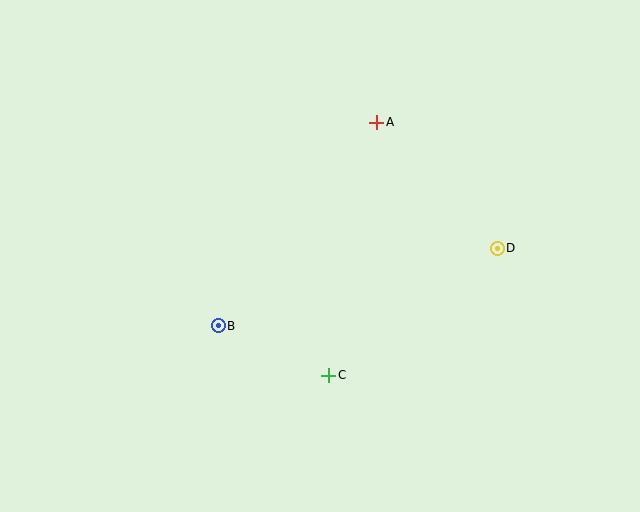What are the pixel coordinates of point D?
Point D is at (497, 248).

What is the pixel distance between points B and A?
The distance between B and A is 258 pixels.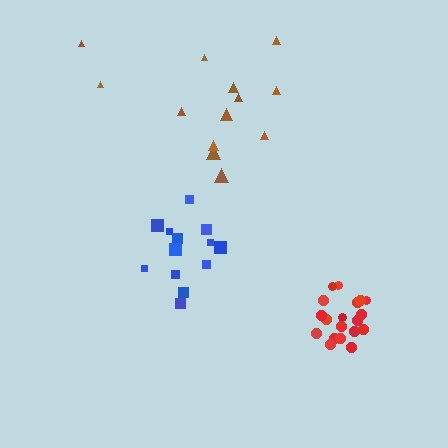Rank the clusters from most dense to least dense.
red, blue, brown.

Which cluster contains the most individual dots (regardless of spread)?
Red (19).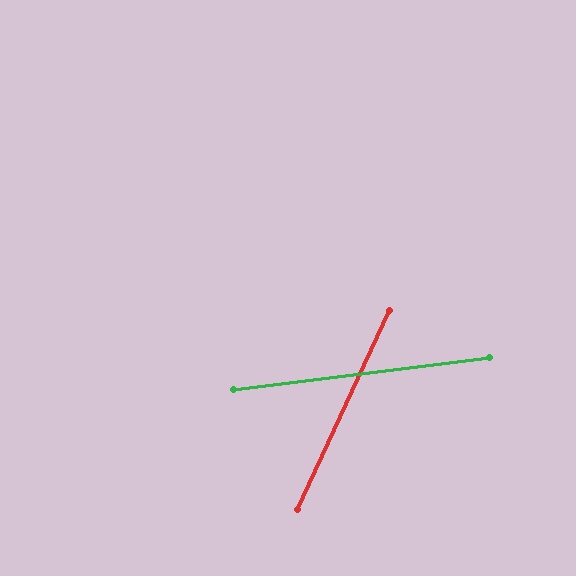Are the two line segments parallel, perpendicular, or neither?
Neither parallel nor perpendicular — they differ by about 58°.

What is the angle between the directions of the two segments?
Approximately 58 degrees.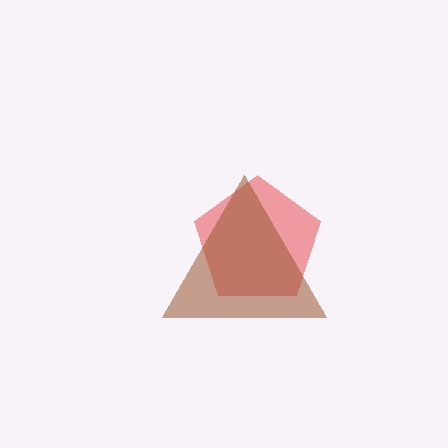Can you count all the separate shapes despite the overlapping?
Yes, there are 2 separate shapes.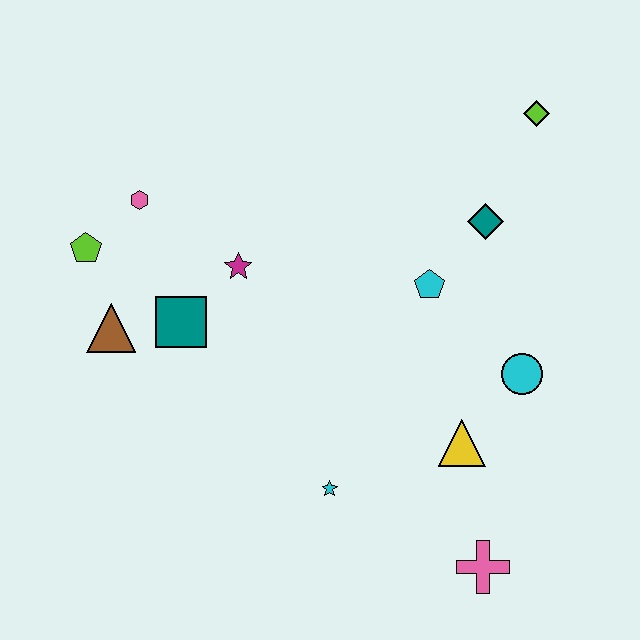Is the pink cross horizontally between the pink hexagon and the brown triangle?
No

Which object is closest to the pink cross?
The yellow triangle is closest to the pink cross.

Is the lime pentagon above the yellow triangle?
Yes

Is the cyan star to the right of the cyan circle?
No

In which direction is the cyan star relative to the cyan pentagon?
The cyan star is below the cyan pentagon.